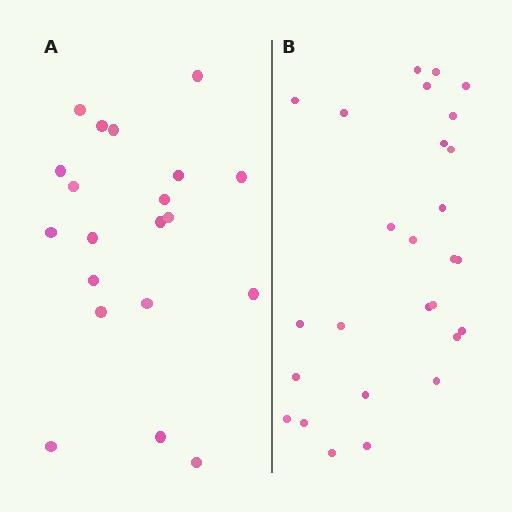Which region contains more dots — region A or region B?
Region B (the right region) has more dots.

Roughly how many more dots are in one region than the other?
Region B has roughly 8 or so more dots than region A.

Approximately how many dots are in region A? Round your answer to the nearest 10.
About 20 dots.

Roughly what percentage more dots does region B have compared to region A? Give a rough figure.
About 35% more.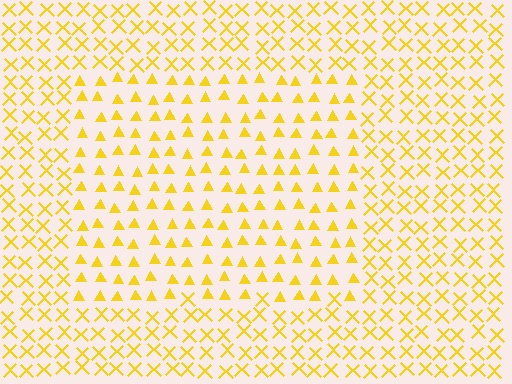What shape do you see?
I see a rectangle.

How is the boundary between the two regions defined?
The boundary is defined by a change in element shape: triangles inside vs. X marks outside. All elements share the same color and spacing.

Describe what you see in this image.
The image is filled with small yellow elements arranged in a uniform grid. A rectangle-shaped region contains triangles, while the surrounding area contains X marks. The boundary is defined purely by the change in element shape.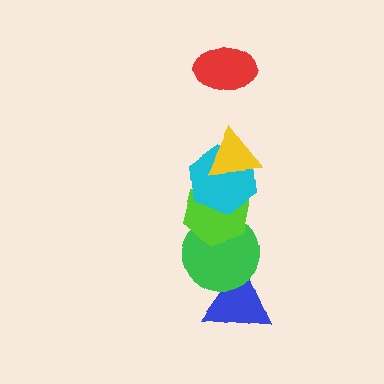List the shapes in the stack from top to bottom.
From top to bottom: the red ellipse, the yellow triangle, the cyan hexagon, the lime hexagon, the green circle, the blue triangle.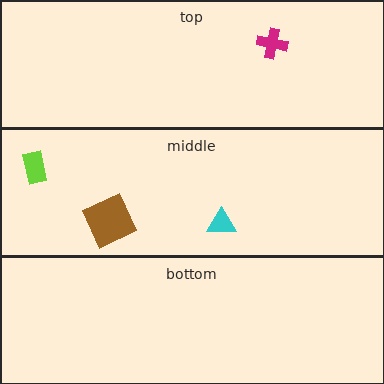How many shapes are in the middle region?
3.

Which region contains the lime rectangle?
The middle region.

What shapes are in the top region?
The magenta cross.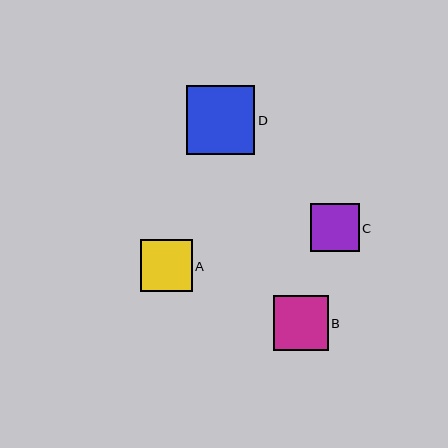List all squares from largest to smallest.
From largest to smallest: D, B, A, C.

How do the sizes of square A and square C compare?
Square A and square C are approximately the same size.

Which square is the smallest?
Square C is the smallest with a size of approximately 49 pixels.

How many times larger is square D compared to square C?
Square D is approximately 1.4 times the size of square C.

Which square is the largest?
Square D is the largest with a size of approximately 69 pixels.